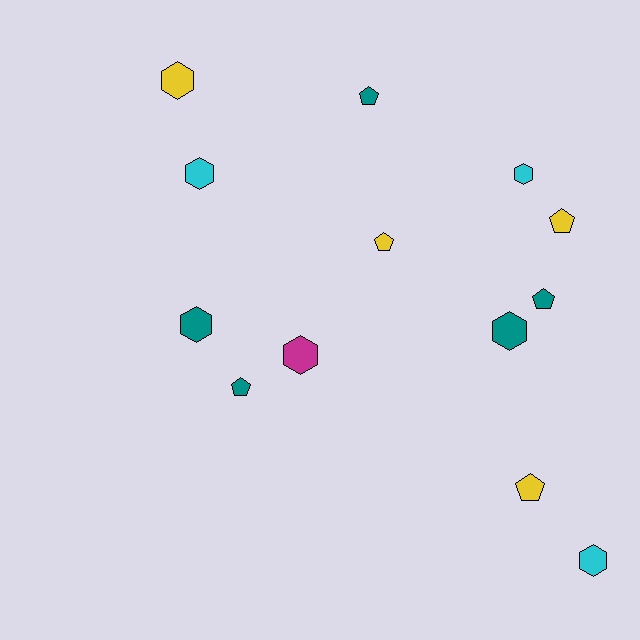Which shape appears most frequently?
Hexagon, with 7 objects.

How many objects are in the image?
There are 13 objects.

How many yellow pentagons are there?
There are 3 yellow pentagons.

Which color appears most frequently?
Teal, with 5 objects.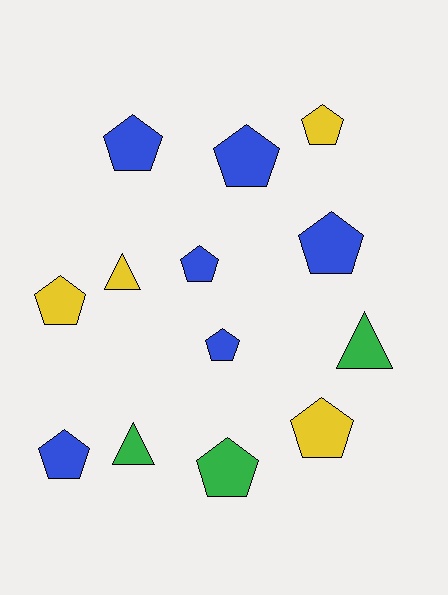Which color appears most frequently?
Blue, with 6 objects.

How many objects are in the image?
There are 13 objects.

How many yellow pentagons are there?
There are 3 yellow pentagons.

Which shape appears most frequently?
Pentagon, with 10 objects.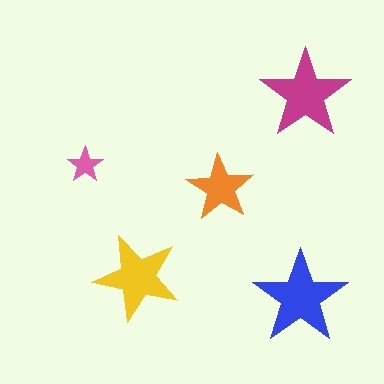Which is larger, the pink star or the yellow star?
The yellow one.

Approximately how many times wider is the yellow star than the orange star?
About 1.5 times wider.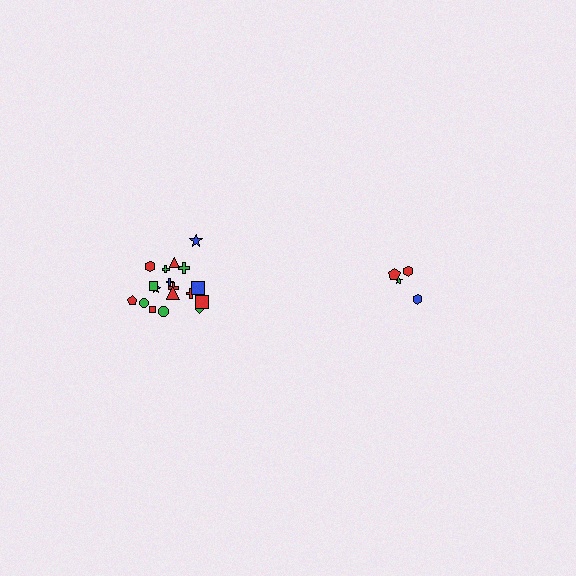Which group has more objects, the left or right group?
The left group.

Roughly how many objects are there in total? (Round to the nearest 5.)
Roughly 20 objects in total.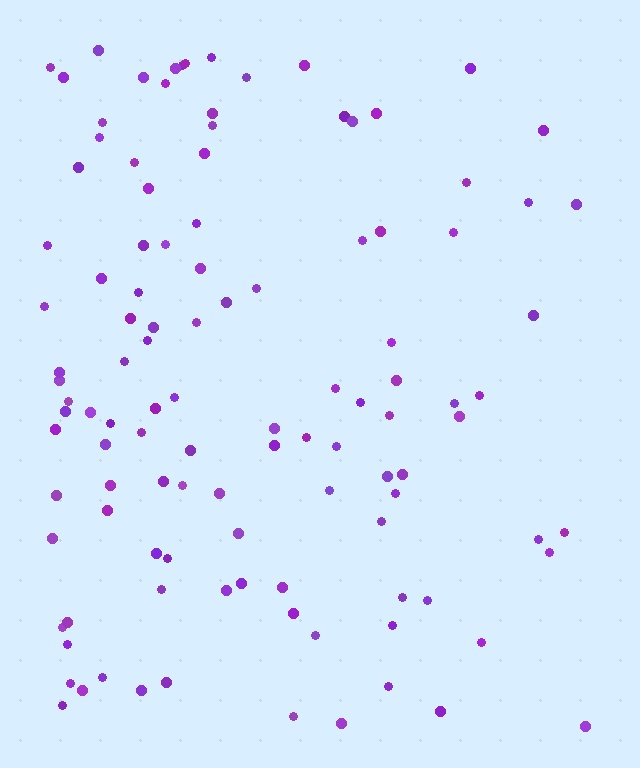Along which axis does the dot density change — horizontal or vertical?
Horizontal.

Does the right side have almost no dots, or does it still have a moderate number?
Still a moderate number, just noticeably fewer than the left.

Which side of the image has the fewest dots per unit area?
The right.